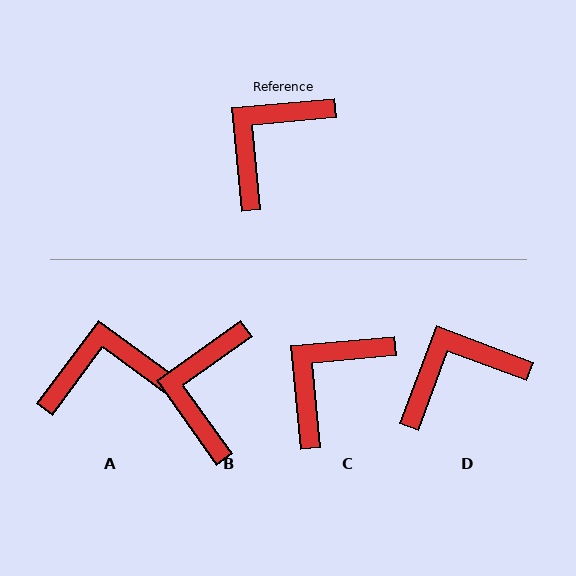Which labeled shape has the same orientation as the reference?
C.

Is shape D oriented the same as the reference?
No, it is off by about 26 degrees.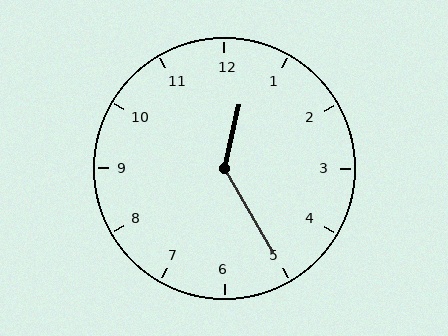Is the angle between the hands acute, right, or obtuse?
It is obtuse.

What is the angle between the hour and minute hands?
Approximately 138 degrees.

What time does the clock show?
12:25.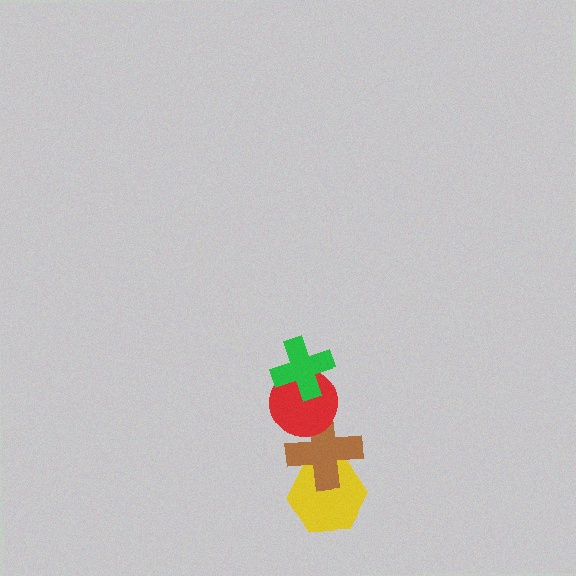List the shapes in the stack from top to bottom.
From top to bottom: the green cross, the red circle, the brown cross, the yellow hexagon.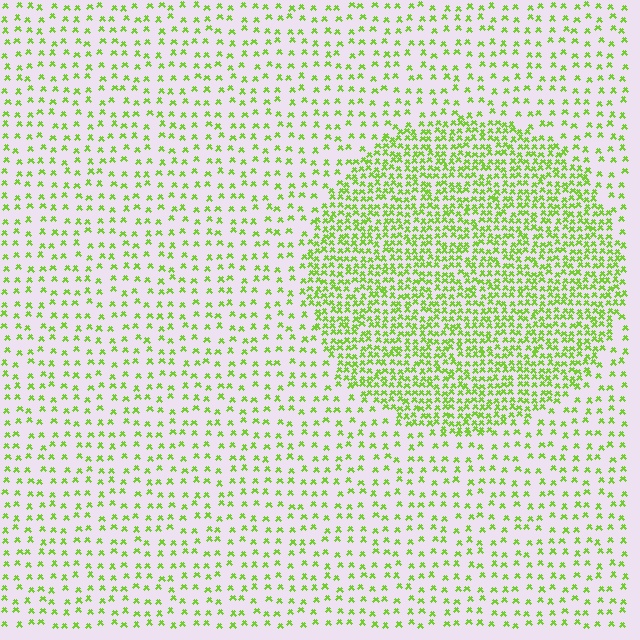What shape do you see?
I see a circle.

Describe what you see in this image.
The image contains small lime elements arranged at two different densities. A circle-shaped region is visible where the elements are more densely packed than the surrounding area.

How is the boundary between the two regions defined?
The boundary is defined by a change in element density (approximately 2.5x ratio). All elements are the same color, size, and shape.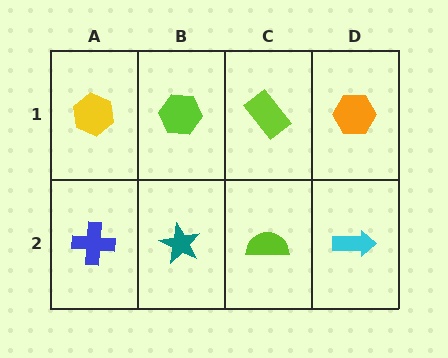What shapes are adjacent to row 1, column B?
A teal star (row 2, column B), a yellow hexagon (row 1, column A), a lime rectangle (row 1, column C).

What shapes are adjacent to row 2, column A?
A yellow hexagon (row 1, column A), a teal star (row 2, column B).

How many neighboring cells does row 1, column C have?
3.